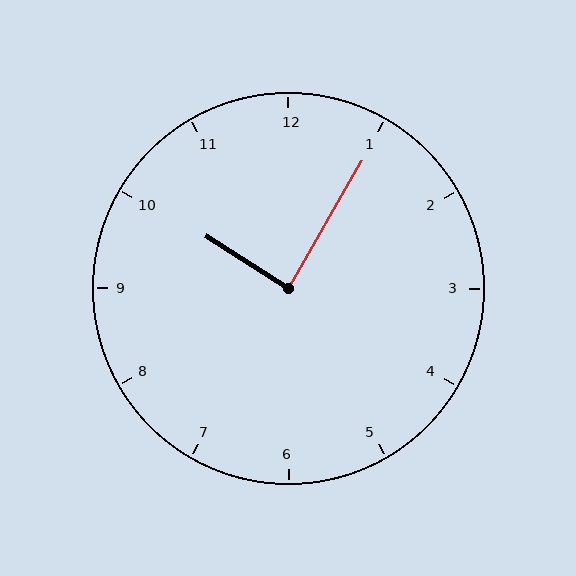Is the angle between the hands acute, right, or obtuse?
It is right.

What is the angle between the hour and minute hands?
Approximately 88 degrees.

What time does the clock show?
10:05.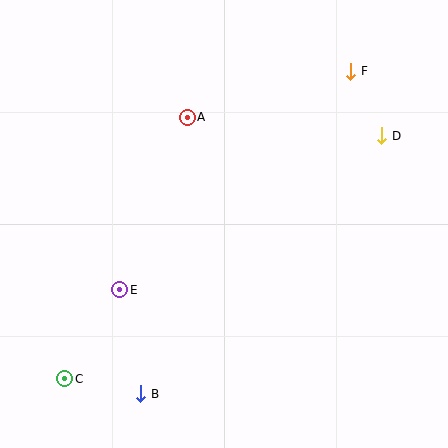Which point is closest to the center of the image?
Point A at (187, 117) is closest to the center.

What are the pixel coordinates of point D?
Point D is at (382, 136).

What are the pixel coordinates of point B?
Point B is at (141, 394).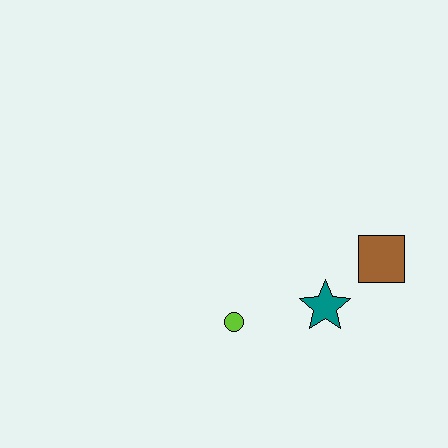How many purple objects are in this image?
There are no purple objects.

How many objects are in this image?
There are 3 objects.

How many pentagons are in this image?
There are no pentagons.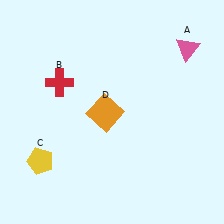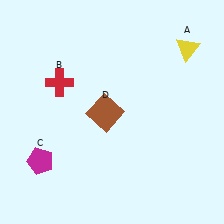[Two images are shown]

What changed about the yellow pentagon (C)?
In Image 1, C is yellow. In Image 2, it changed to magenta.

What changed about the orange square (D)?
In Image 1, D is orange. In Image 2, it changed to brown.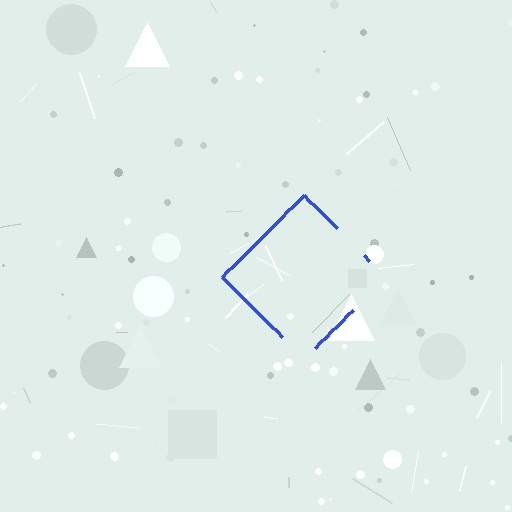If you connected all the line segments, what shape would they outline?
They would outline a diamond.